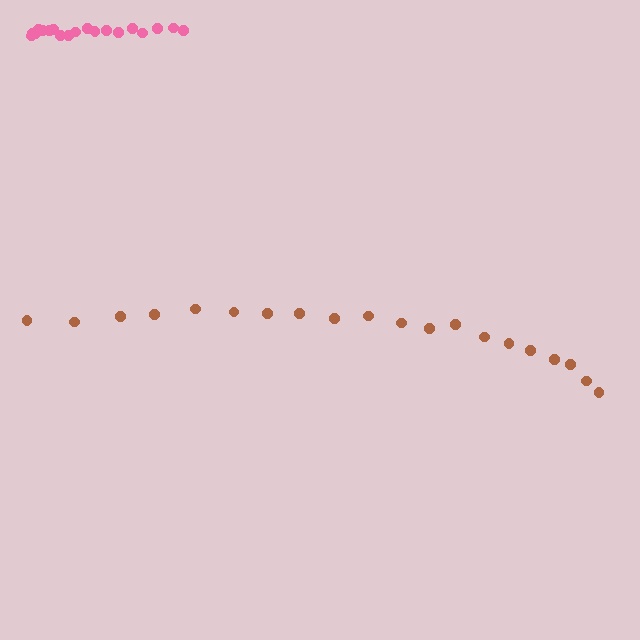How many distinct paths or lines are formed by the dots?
There are 2 distinct paths.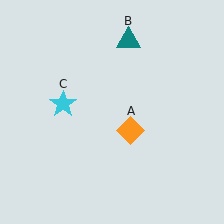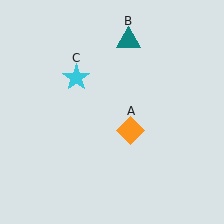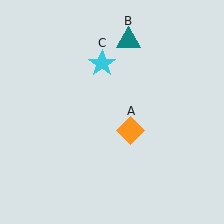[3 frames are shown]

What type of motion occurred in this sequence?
The cyan star (object C) rotated clockwise around the center of the scene.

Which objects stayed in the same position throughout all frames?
Orange diamond (object A) and teal triangle (object B) remained stationary.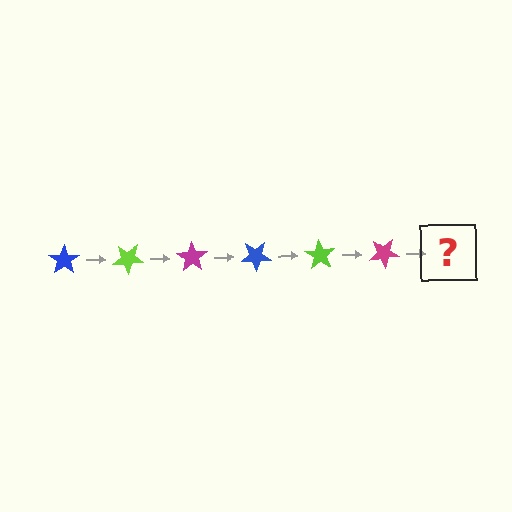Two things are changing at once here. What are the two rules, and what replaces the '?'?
The two rules are that it rotates 35 degrees each step and the color cycles through blue, lime, and magenta. The '?' should be a blue star, rotated 210 degrees from the start.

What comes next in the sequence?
The next element should be a blue star, rotated 210 degrees from the start.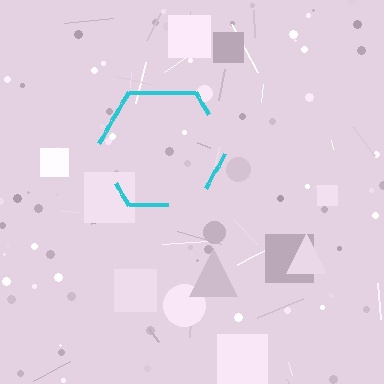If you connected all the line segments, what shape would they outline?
They would outline a hexagon.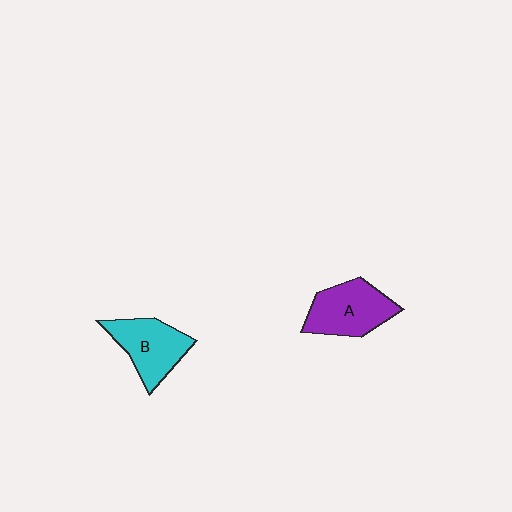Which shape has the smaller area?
Shape B (cyan).